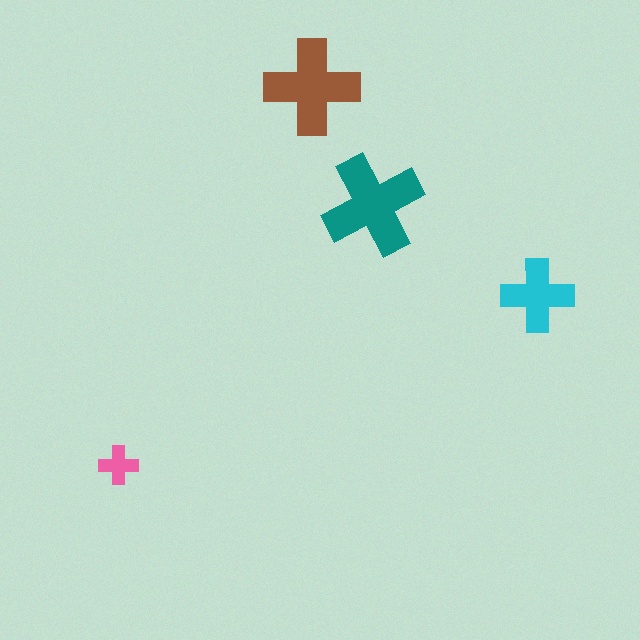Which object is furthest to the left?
The pink cross is leftmost.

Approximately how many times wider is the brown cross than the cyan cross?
About 1.5 times wider.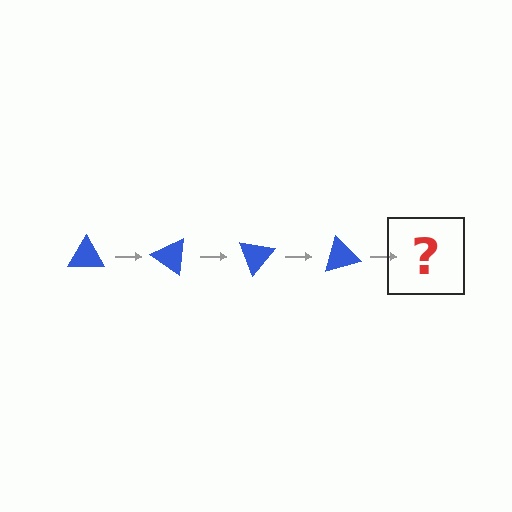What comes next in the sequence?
The next element should be a blue triangle rotated 140 degrees.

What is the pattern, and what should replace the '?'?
The pattern is that the triangle rotates 35 degrees each step. The '?' should be a blue triangle rotated 140 degrees.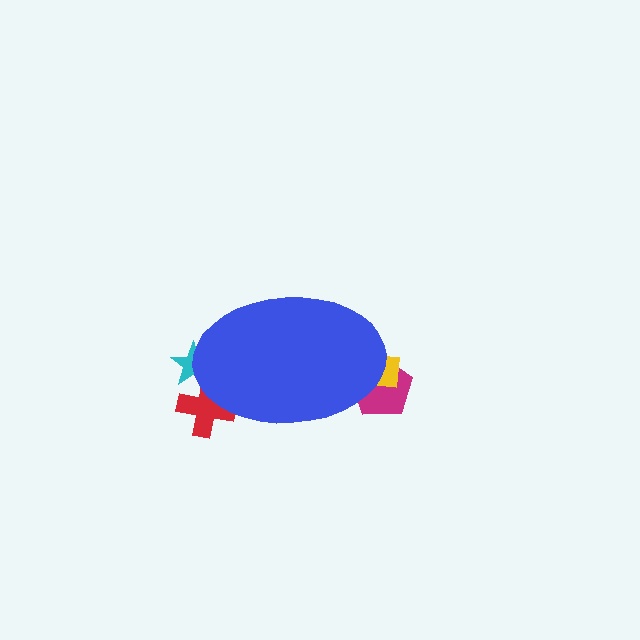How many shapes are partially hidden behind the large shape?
4 shapes are partially hidden.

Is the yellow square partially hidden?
Yes, the yellow square is partially hidden behind the blue ellipse.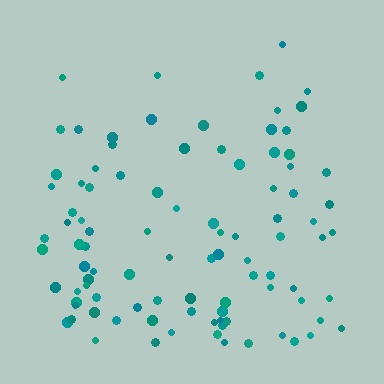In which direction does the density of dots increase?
From top to bottom, with the bottom side densest.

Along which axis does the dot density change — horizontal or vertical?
Vertical.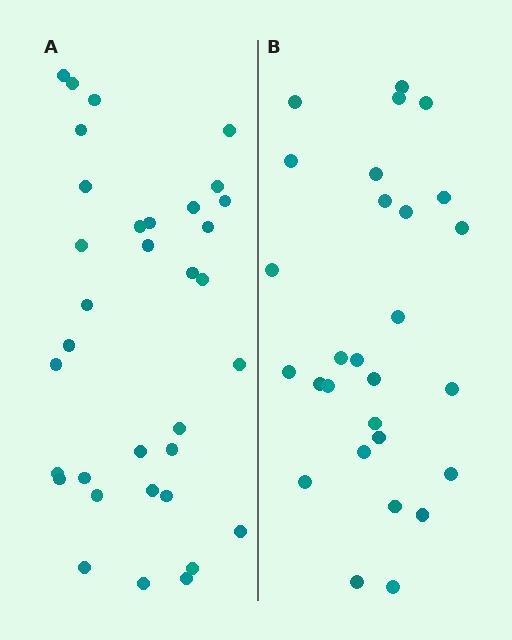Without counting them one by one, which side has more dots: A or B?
Region A (the left region) has more dots.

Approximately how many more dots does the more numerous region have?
Region A has about 6 more dots than region B.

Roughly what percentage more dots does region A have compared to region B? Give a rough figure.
About 20% more.